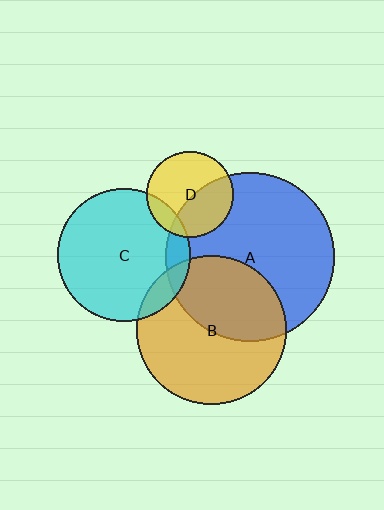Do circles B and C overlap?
Yes.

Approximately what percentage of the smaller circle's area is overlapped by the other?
Approximately 10%.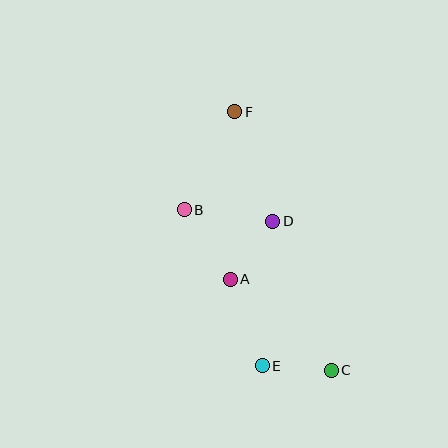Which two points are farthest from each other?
Points C and F are farthest from each other.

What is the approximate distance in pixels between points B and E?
The distance between B and E is approximately 174 pixels.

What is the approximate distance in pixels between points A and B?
The distance between A and B is approximately 83 pixels.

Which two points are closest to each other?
Points C and E are closest to each other.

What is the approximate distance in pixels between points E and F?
The distance between E and F is approximately 255 pixels.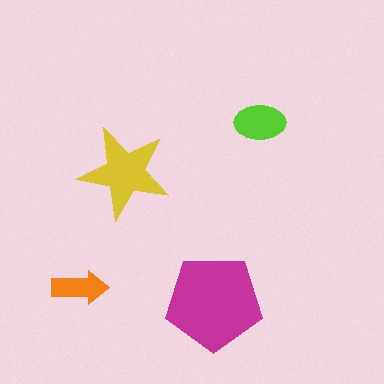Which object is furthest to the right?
The lime ellipse is rightmost.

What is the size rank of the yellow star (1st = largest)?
2nd.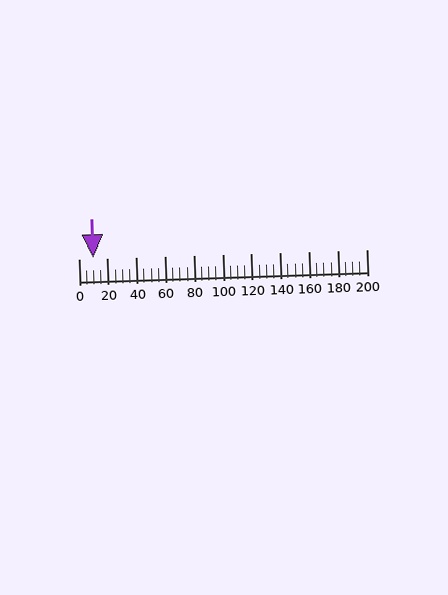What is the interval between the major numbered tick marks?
The major tick marks are spaced 20 units apart.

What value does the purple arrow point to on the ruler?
The purple arrow points to approximately 10.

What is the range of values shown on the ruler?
The ruler shows values from 0 to 200.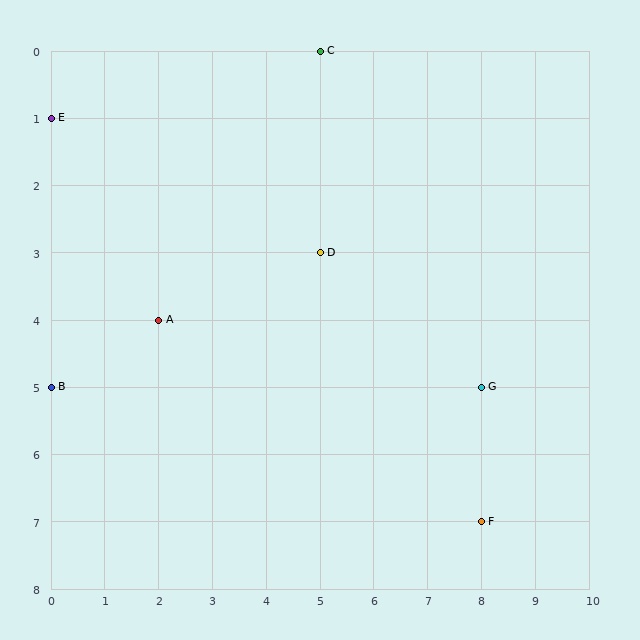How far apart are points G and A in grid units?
Points G and A are 6 columns and 1 row apart (about 6.1 grid units diagonally).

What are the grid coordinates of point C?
Point C is at grid coordinates (5, 0).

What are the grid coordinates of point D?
Point D is at grid coordinates (5, 3).